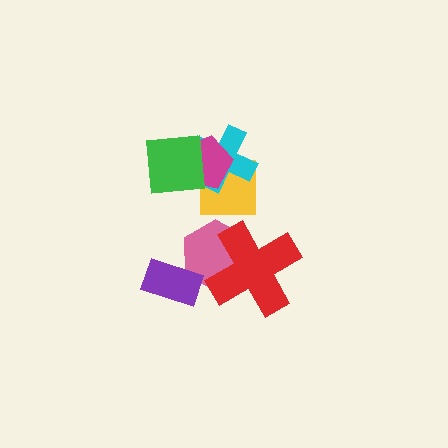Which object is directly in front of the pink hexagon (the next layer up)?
The red cross is directly in front of the pink hexagon.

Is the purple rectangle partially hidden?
No, no other shape covers it.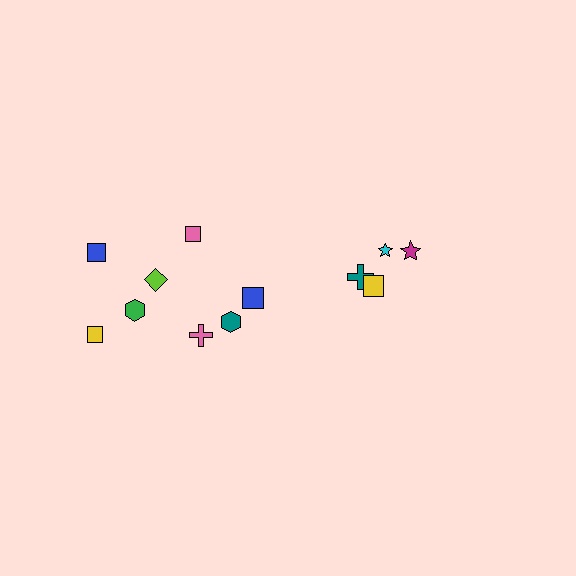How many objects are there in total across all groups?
There are 12 objects.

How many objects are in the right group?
There are 4 objects.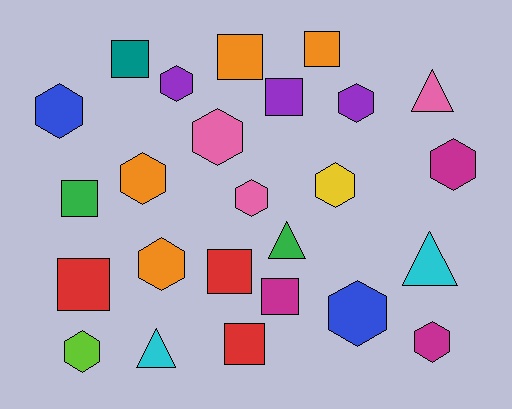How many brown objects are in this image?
There are no brown objects.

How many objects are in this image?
There are 25 objects.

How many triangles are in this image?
There are 4 triangles.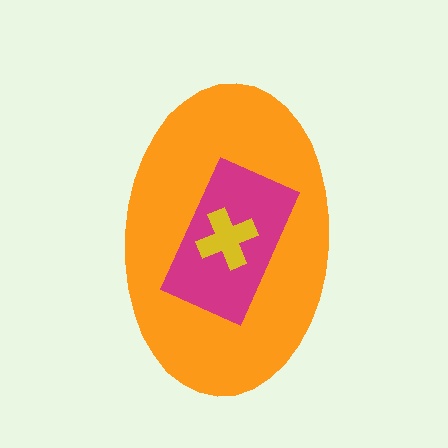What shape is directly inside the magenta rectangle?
The yellow cross.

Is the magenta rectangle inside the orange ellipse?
Yes.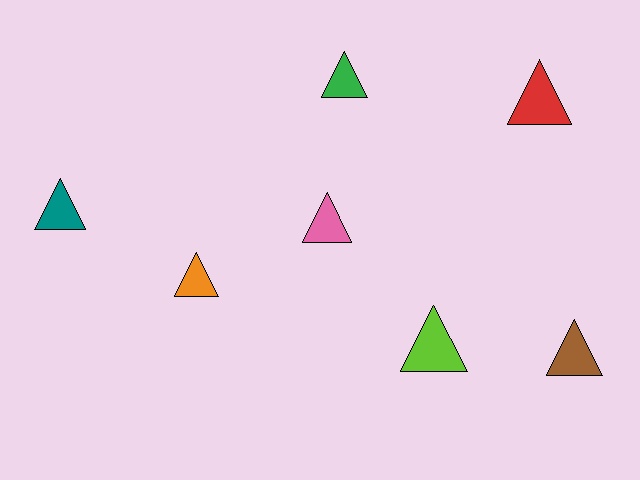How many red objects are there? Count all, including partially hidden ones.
There is 1 red object.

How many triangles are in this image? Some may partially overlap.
There are 7 triangles.